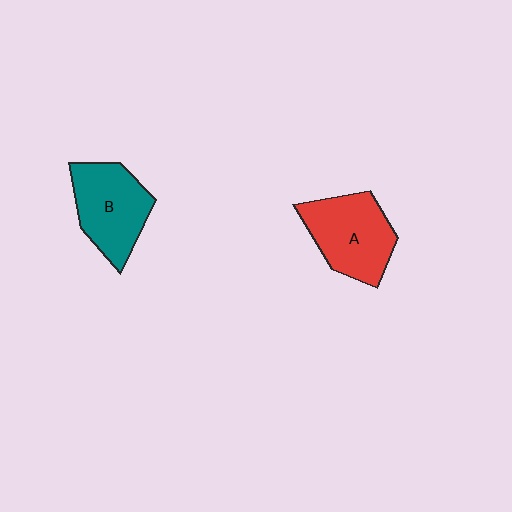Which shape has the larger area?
Shape A (red).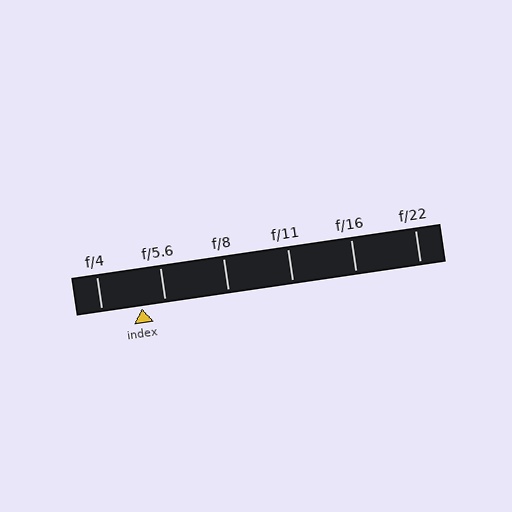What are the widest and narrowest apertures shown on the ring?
The widest aperture shown is f/4 and the narrowest is f/22.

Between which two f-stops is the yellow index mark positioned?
The index mark is between f/4 and f/5.6.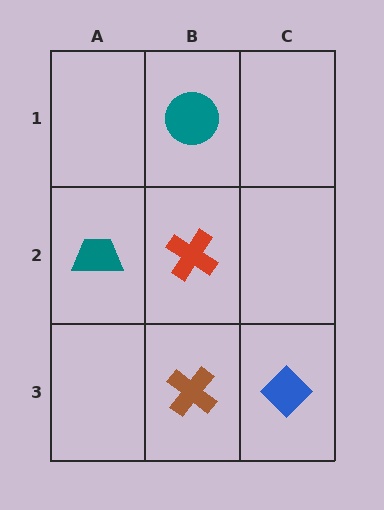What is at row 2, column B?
A red cross.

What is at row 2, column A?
A teal trapezoid.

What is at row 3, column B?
A brown cross.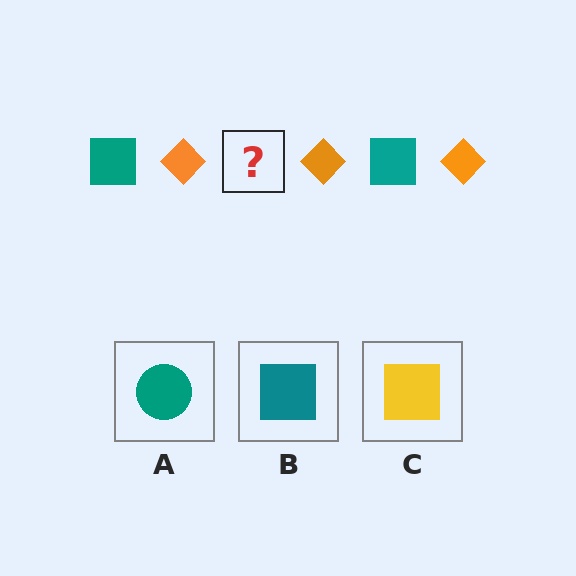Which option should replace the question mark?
Option B.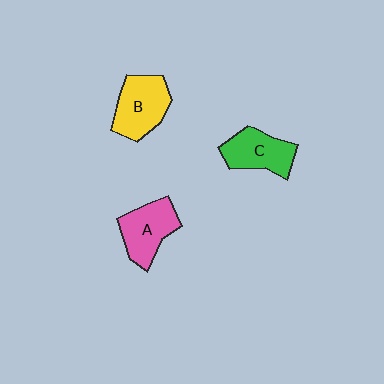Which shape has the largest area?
Shape B (yellow).